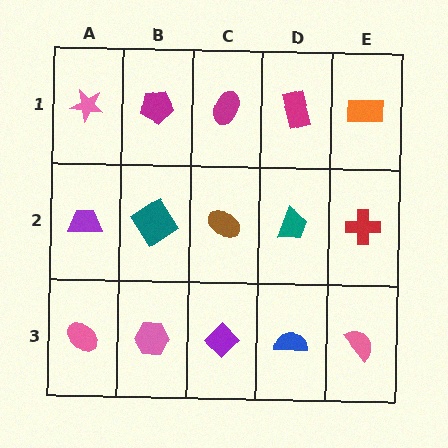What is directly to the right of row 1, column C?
A magenta rectangle.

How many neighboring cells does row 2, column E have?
3.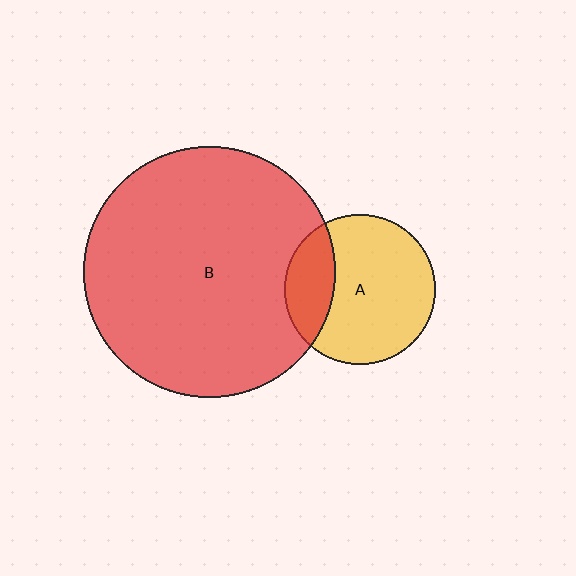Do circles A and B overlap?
Yes.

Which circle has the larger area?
Circle B (red).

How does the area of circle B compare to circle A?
Approximately 2.8 times.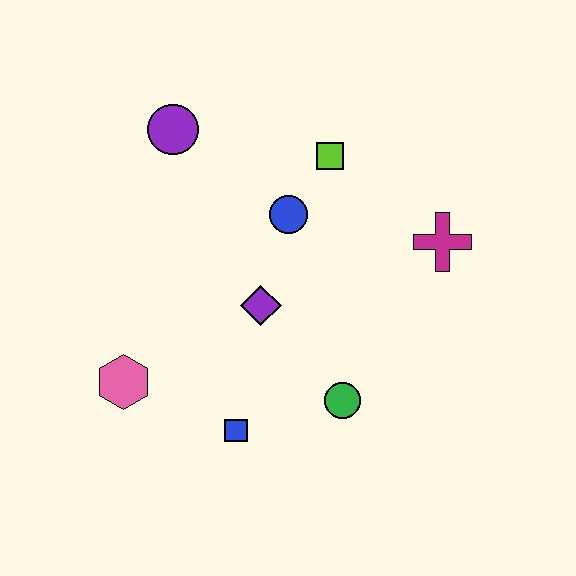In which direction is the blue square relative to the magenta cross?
The blue square is to the left of the magenta cross.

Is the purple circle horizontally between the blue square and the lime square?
No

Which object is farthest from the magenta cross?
The pink hexagon is farthest from the magenta cross.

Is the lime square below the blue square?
No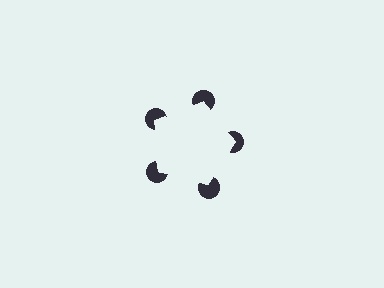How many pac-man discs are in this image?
There are 5 — one at each vertex of the illusory pentagon.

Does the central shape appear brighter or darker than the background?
It typically appears slightly brighter than the background, even though no actual brightness change is drawn.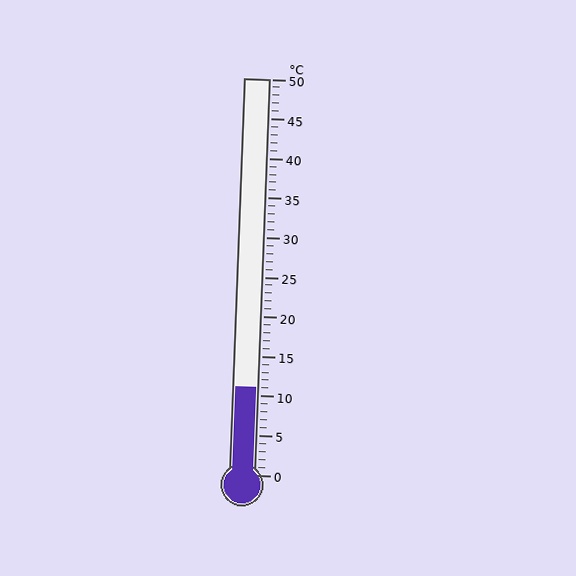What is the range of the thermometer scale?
The thermometer scale ranges from 0°C to 50°C.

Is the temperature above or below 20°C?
The temperature is below 20°C.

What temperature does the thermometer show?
The thermometer shows approximately 11°C.